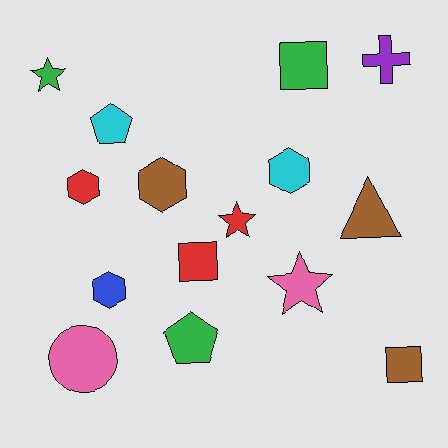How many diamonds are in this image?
There are no diamonds.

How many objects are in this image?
There are 15 objects.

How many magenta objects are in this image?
There are no magenta objects.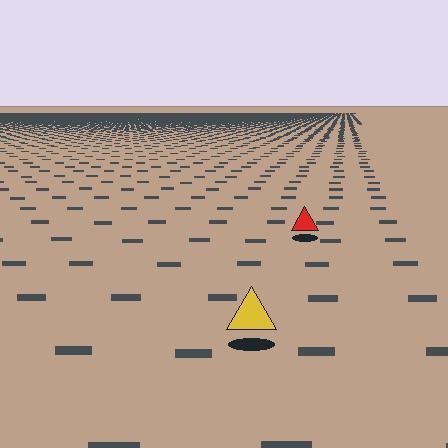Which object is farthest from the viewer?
The red triangle is farthest from the viewer. It appears smaller and the ground texture around it is denser.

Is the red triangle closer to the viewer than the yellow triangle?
No. The yellow triangle is closer — you can tell from the texture gradient: the ground texture is coarser near it.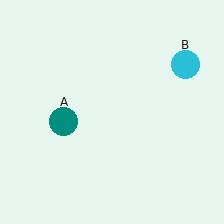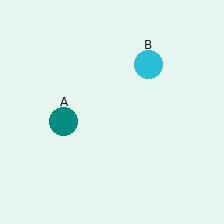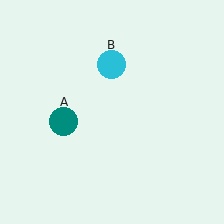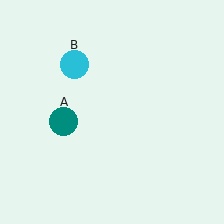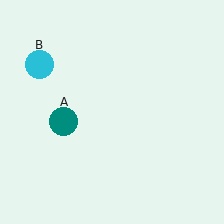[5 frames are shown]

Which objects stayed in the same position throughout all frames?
Teal circle (object A) remained stationary.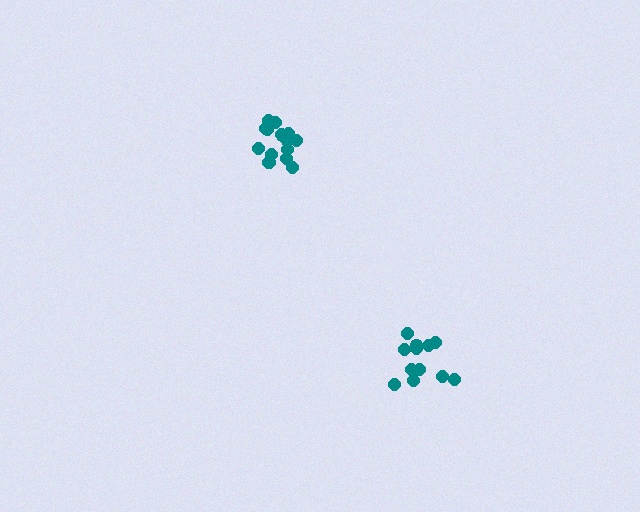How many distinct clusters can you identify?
There are 2 distinct clusters.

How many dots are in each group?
Group 1: 12 dots, Group 2: 16 dots (28 total).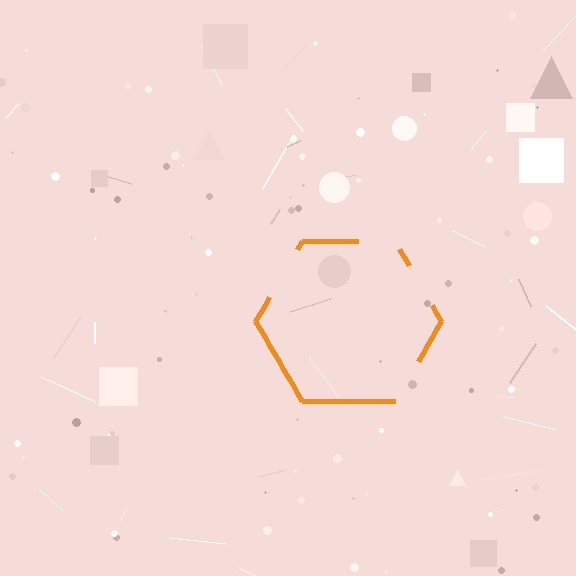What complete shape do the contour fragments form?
The contour fragments form a hexagon.